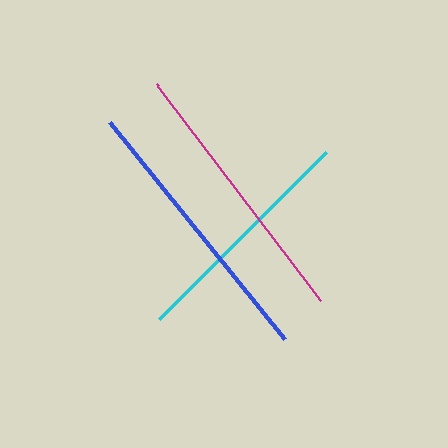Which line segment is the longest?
The blue line is the longest at approximately 279 pixels.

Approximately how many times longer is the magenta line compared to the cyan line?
The magenta line is approximately 1.2 times the length of the cyan line.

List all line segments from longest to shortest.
From longest to shortest: blue, magenta, cyan.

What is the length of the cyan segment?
The cyan segment is approximately 237 pixels long.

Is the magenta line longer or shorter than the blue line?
The blue line is longer than the magenta line.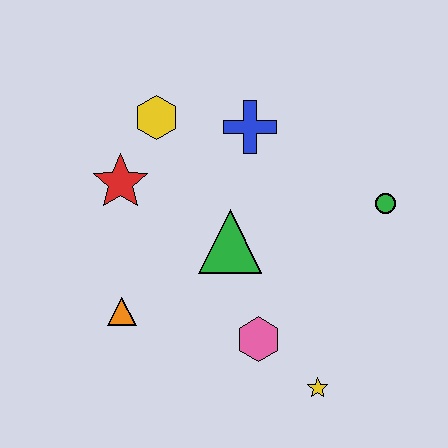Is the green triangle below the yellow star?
No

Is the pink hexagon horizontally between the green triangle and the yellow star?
Yes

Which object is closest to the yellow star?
The pink hexagon is closest to the yellow star.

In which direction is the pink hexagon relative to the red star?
The pink hexagon is below the red star.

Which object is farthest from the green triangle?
The yellow star is farthest from the green triangle.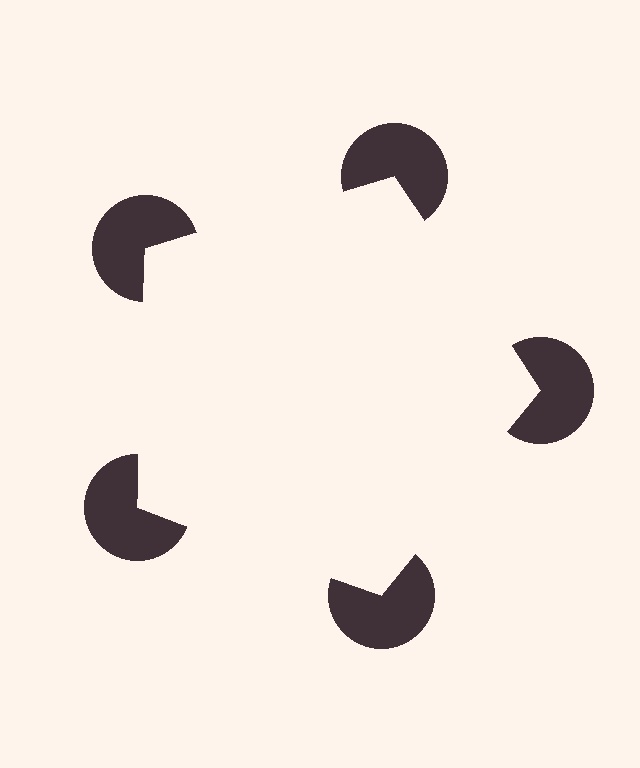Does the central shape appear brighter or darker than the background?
It typically appears slightly brighter than the background, even though no actual brightness change is drawn.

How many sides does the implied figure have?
5 sides.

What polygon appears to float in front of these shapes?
An illusory pentagon — its edges are inferred from the aligned wedge cuts in the pac-man discs, not physically drawn.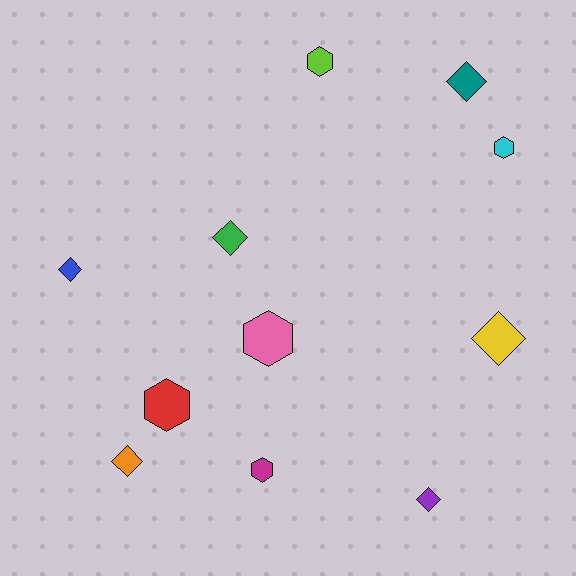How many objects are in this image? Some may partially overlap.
There are 11 objects.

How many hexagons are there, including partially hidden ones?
There are 5 hexagons.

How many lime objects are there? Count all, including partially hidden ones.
There is 1 lime object.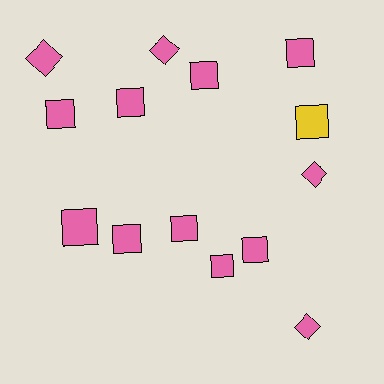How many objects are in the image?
There are 14 objects.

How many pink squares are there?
There are 9 pink squares.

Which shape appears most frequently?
Square, with 10 objects.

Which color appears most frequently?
Pink, with 13 objects.